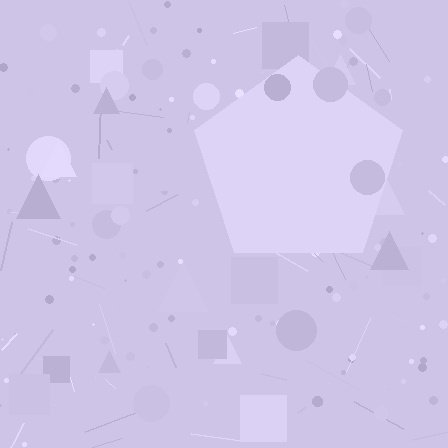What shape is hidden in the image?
A pentagon is hidden in the image.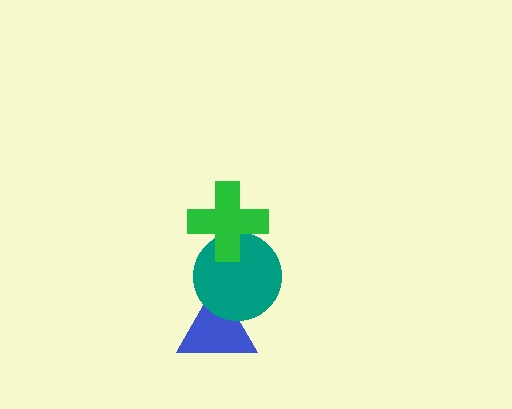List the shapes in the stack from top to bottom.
From top to bottom: the green cross, the teal circle, the blue triangle.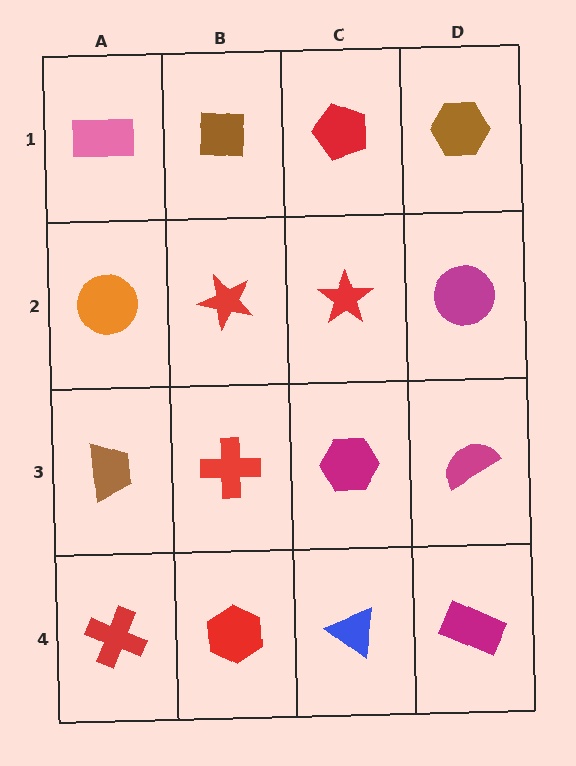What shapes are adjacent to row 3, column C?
A red star (row 2, column C), a blue triangle (row 4, column C), a red cross (row 3, column B), a magenta semicircle (row 3, column D).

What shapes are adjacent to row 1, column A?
An orange circle (row 2, column A), a brown square (row 1, column B).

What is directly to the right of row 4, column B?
A blue triangle.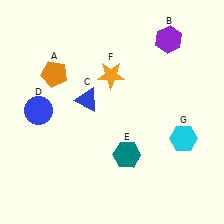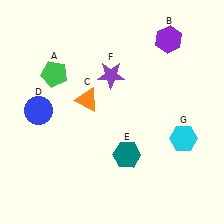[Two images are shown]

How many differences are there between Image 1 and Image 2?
There are 3 differences between the two images.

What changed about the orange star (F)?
In Image 1, F is orange. In Image 2, it changed to purple.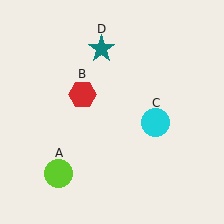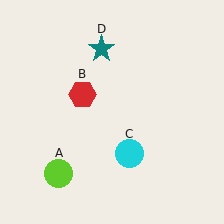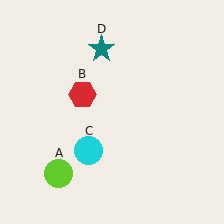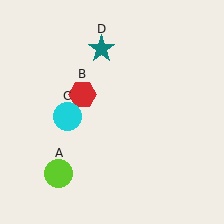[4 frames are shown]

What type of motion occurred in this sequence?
The cyan circle (object C) rotated clockwise around the center of the scene.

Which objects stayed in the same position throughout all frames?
Lime circle (object A) and red hexagon (object B) and teal star (object D) remained stationary.